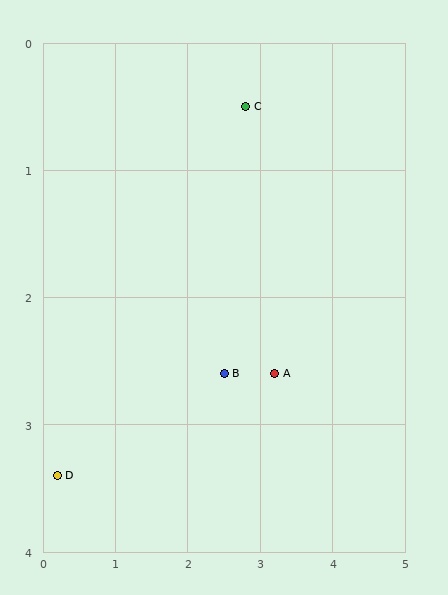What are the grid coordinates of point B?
Point B is at approximately (2.5, 2.6).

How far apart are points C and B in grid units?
Points C and B are about 2.1 grid units apart.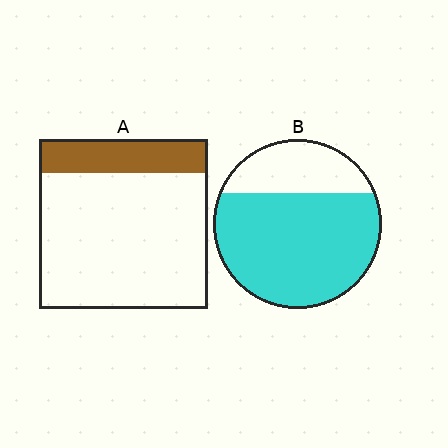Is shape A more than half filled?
No.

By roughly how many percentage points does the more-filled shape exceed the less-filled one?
By roughly 55 percentage points (B over A).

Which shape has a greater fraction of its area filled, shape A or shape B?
Shape B.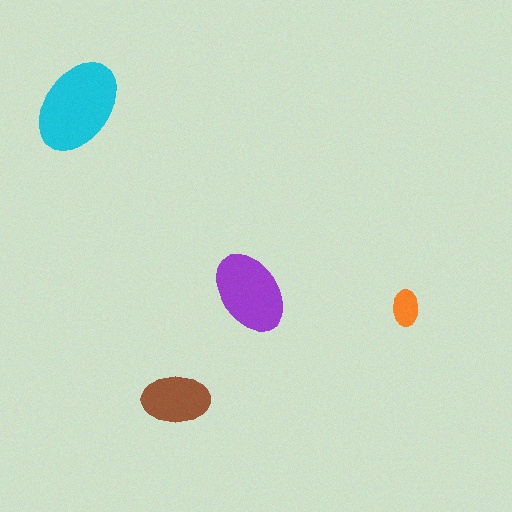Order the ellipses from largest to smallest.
the cyan one, the purple one, the brown one, the orange one.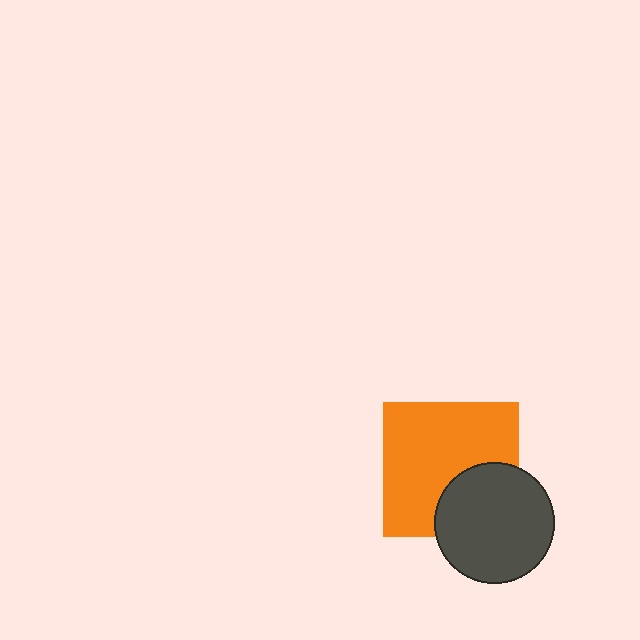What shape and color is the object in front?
The object in front is a dark gray circle.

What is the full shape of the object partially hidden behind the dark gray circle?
The partially hidden object is an orange square.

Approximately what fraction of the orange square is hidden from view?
Roughly 30% of the orange square is hidden behind the dark gray circle.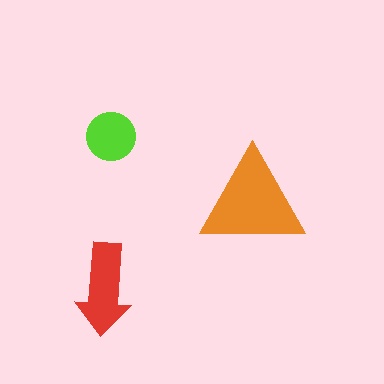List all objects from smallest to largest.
The lime circle, the red arrow, the orange triangle.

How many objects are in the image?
There are 3 objects in the image.